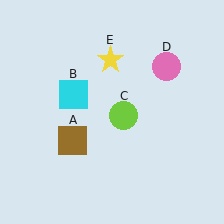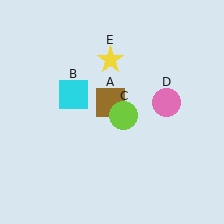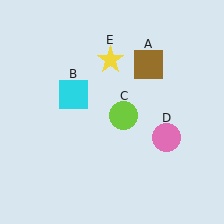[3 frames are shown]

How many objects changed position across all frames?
2 objects changed position: brown square (object A), pink circle (object D).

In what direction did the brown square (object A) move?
The brown square (object A) moved up and to the right.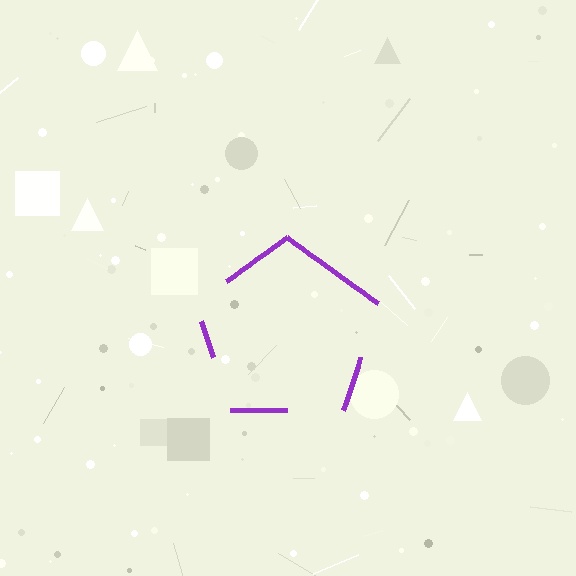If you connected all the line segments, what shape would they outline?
They would outline a pentagon.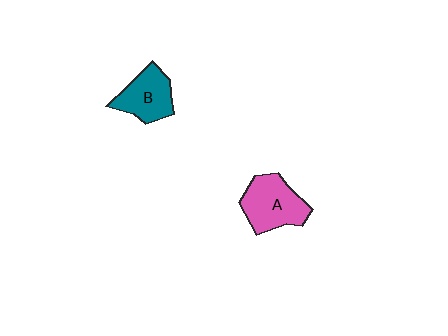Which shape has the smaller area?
Shape B (teal).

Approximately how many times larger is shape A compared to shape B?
Approximately 1.2 times.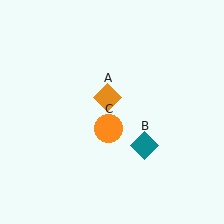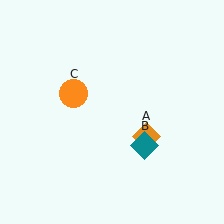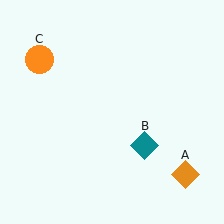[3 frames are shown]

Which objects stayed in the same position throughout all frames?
Teal diamond (object B) remained stationary.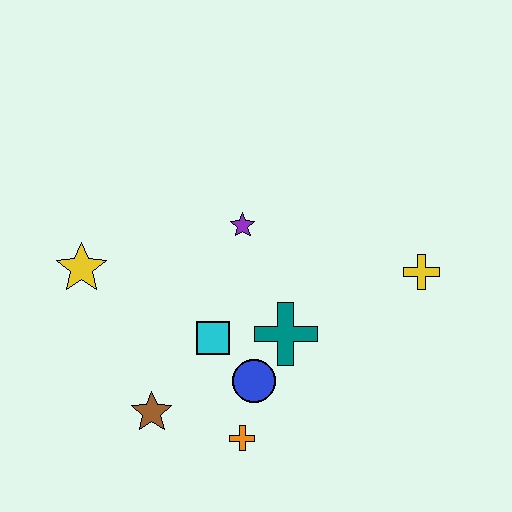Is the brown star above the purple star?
No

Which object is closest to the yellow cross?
The teal cross is closest to the yellow cross.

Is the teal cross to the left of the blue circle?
No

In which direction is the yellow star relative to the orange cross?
The yellow star is above the orange cross.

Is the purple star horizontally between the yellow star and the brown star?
No